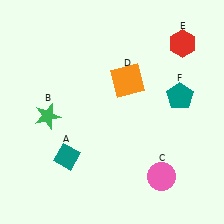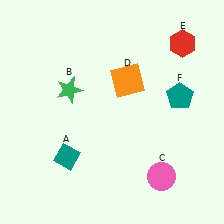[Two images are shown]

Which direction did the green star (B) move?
The green star (B) moved up.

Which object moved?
The green star (B) moved up.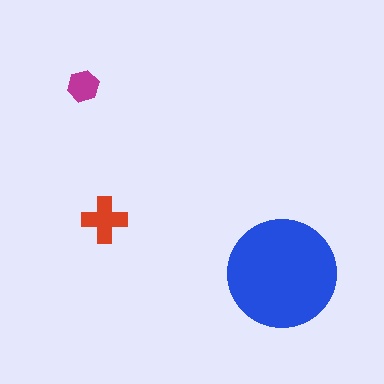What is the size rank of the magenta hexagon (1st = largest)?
3rd.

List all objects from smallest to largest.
The magenta hexagon, the red cross, the blue circle.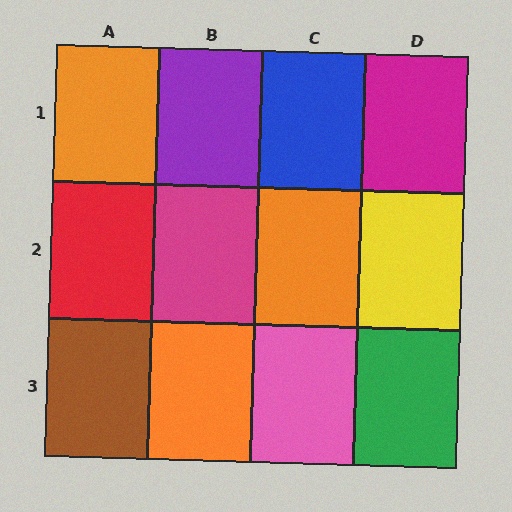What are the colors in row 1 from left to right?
Orange, purple, blue, magenta.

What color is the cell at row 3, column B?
Orange.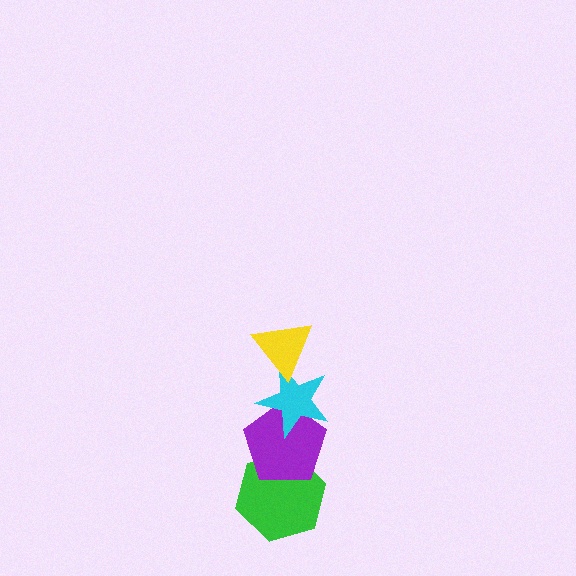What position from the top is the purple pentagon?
The purple pentagon is 3rd from the top.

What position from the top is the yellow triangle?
The yellow triangle is 1st from the top.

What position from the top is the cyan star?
The cyan star is 2nd from the top.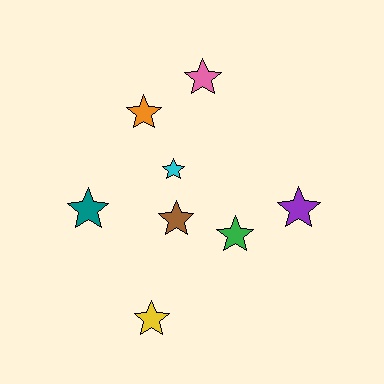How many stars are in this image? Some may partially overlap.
There are 8 stars.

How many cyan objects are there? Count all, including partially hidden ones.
There is 1 cyan object.